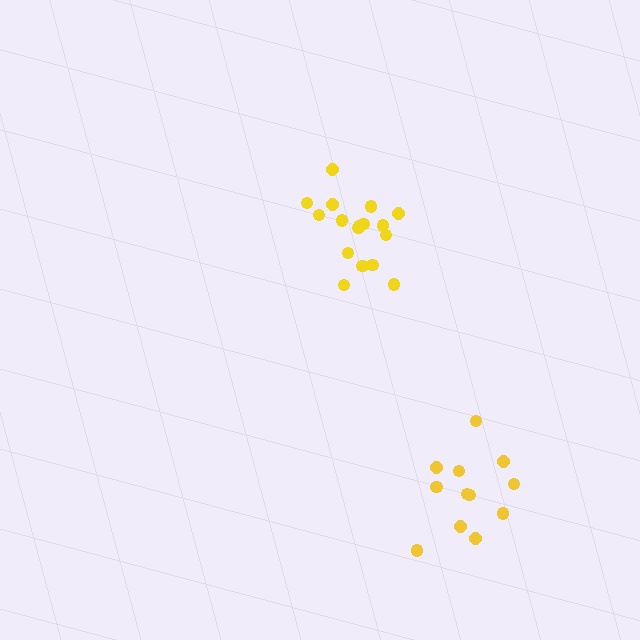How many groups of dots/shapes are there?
There are 2 groups.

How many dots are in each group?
Group 1: 12 dots, Group 2: 17 dots (29 total).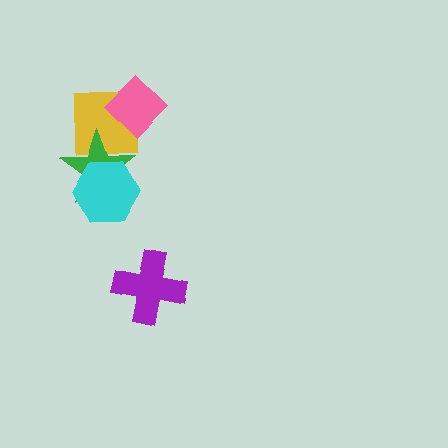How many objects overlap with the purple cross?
0 objects overlap with the purple cross.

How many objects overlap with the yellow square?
2 objects overlap with the yellow square.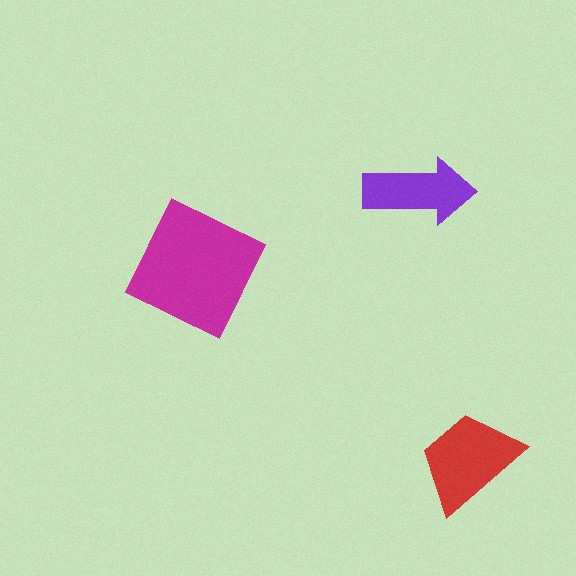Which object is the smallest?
The purple arrow.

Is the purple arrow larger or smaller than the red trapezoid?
Smaller.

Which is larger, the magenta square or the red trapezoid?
The magenta square.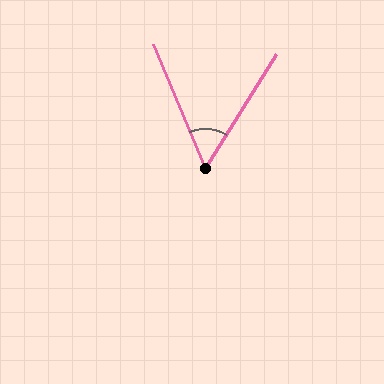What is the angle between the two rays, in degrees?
Approximately 54 degrees.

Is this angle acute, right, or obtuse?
It is acute.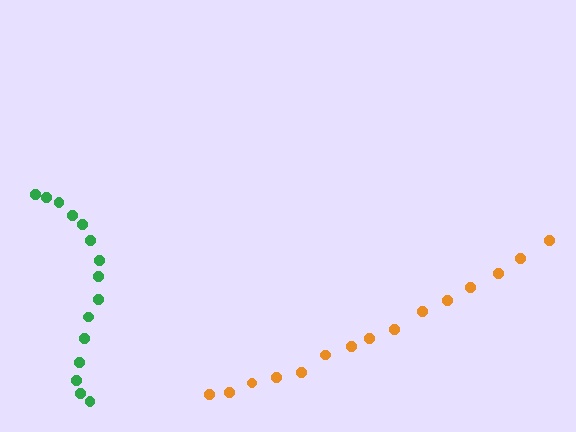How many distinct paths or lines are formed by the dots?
There are 2 distinct paths.